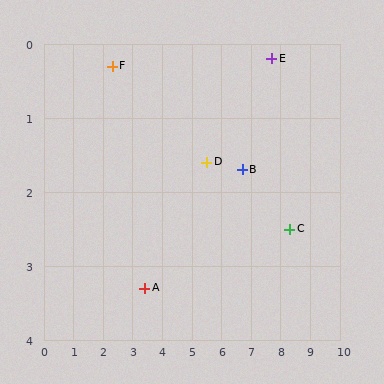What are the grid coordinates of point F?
Point F is at approximately (2.3, 0.3).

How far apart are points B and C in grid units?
Points B and C are about 1.8 grid units apart.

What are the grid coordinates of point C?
Point C is at approximately (8.3, 2.5).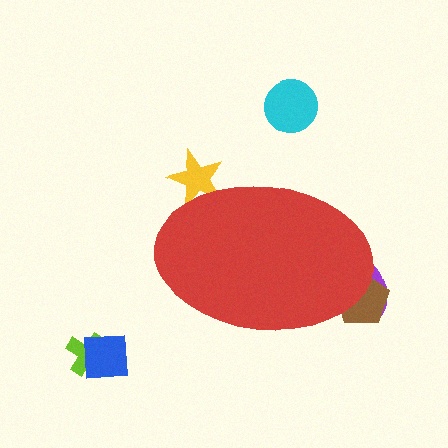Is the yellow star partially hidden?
Yes, the yellow star is partially hidden behind the red ellipse.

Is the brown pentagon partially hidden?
Yes, the brown pentagon is partially hidden behind the red ellipse.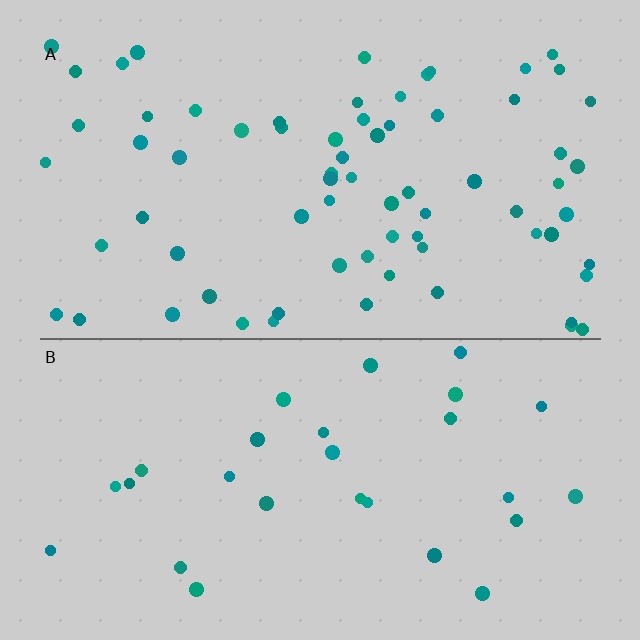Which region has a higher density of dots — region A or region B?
A (the top).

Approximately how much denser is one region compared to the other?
Approximately 2.5× — region A over region B.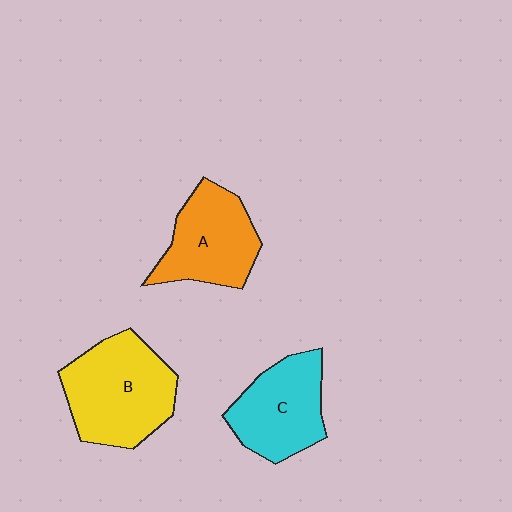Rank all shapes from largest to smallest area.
From largest to smallest: B (yellow), A (orange), C (cyan).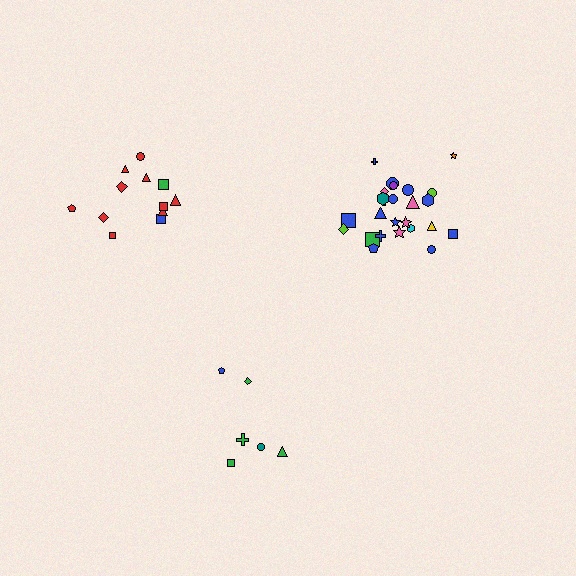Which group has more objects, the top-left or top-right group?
The top-right group.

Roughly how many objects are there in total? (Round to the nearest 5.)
Roughly 45 objects in total.